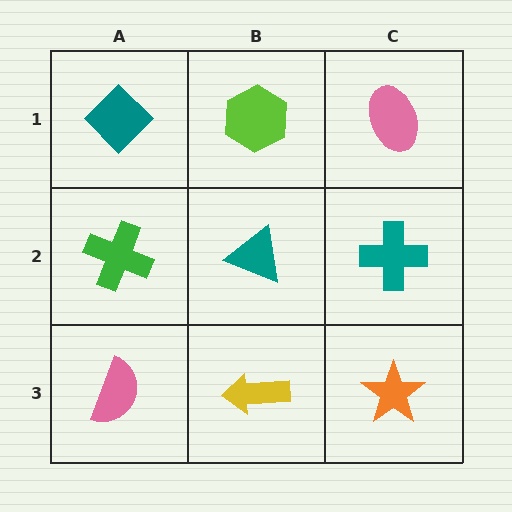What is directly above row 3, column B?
A teal triangle.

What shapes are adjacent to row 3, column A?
A green cross (row 2, column A), a yellow arrow (row 3, column B).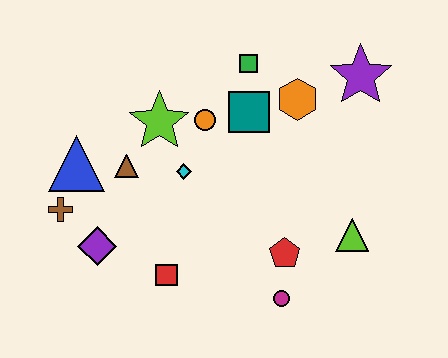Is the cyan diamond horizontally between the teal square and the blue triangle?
Yes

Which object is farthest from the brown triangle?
The purple star is farthest from the brown triangle.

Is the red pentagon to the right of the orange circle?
Yes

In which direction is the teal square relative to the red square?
The teal square is above the red square.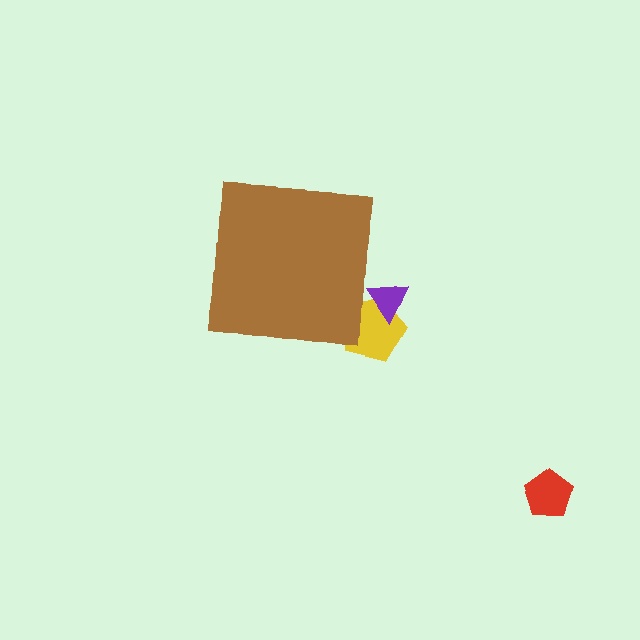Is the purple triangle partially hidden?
Yes, the purple triangle is partially hidden behind the brown square.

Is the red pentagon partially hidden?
No, the red pentagon is fully visible.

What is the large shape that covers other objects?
A brown square.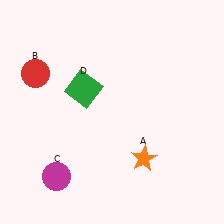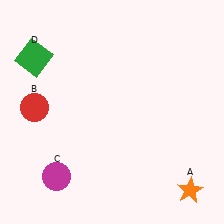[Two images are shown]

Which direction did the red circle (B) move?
The red circle (B) moved down.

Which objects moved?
The objects that moved are: the orange star (A), the red circle (B), the green square (D).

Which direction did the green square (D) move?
The green square (D) moved left.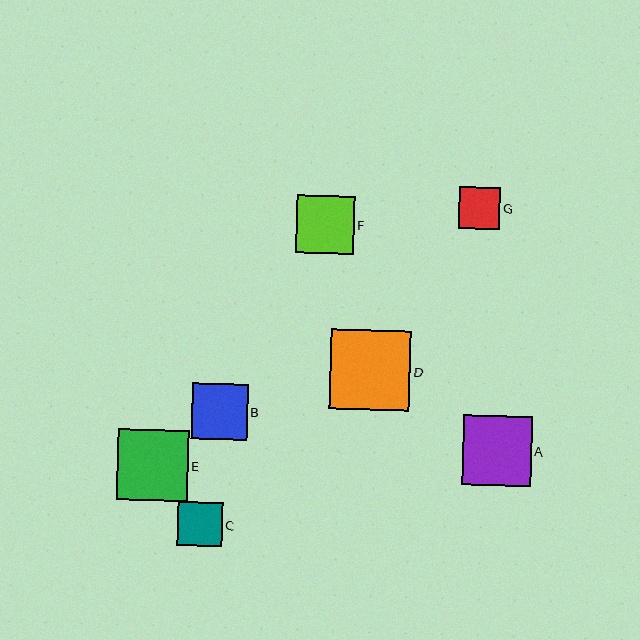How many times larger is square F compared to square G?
Square F is approximately 1.4 times the size of square G.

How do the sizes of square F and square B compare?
Square F and square B are approximately the same size.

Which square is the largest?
Square D is the largest with a size of approximately 80 pixels.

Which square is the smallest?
Square G is the smallest with a size of approximately 42 pixels.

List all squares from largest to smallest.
From largest to smallest: D, E, A, F, B, C, G.